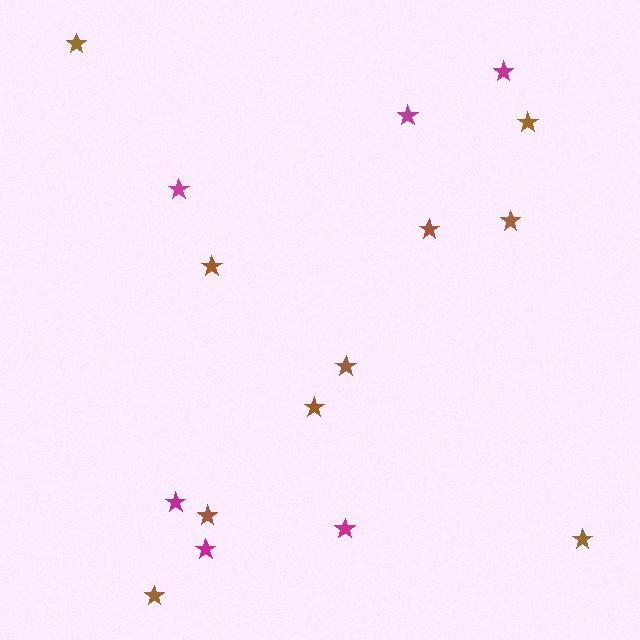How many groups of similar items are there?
There are 2 groups: one group of magenta stars (6) and one group of brown stars (10).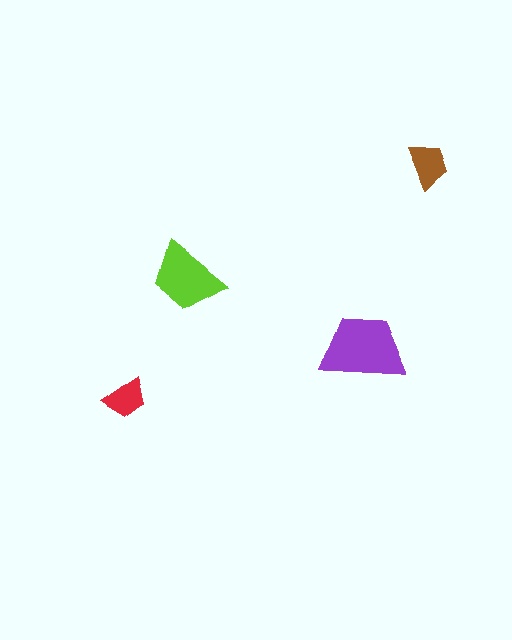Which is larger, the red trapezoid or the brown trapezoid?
The brown one.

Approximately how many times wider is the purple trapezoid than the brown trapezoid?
About 2 times wider.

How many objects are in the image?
There are 4 objects in the image.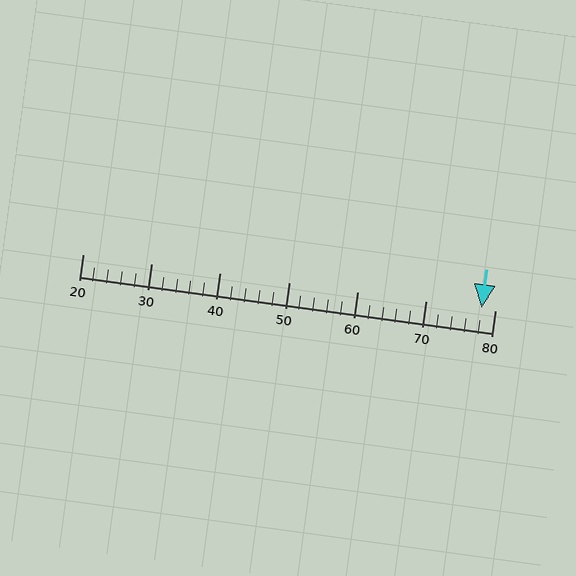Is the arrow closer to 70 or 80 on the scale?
The arrow is closer to 80.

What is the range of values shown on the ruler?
The ruler shows values from 20 to 80.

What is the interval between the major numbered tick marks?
The major tick marks are spaced 10 units apart.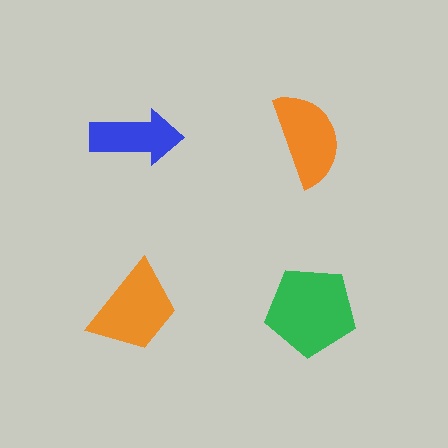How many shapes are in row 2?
2 shapes.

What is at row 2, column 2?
A green pentagon.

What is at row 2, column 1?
An orange trapezoid.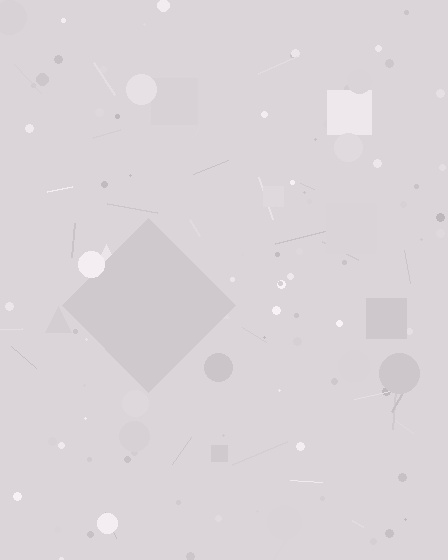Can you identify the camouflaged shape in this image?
The camouflaged shape is a diamond.